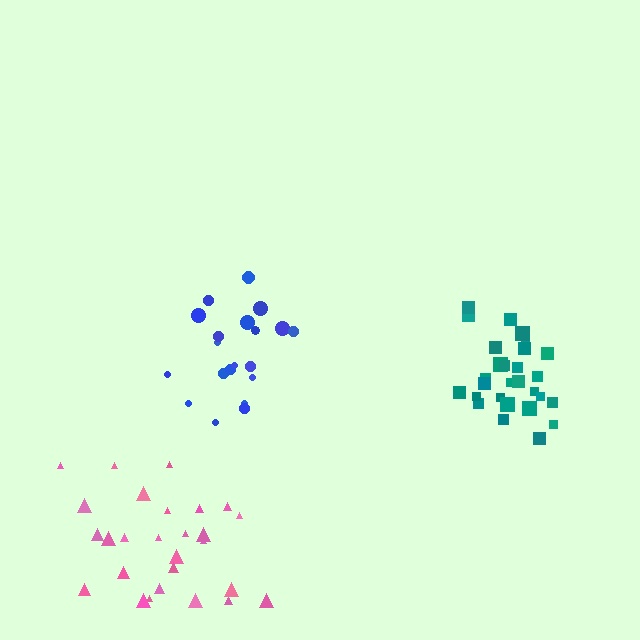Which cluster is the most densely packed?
Teal.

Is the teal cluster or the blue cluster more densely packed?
Teal.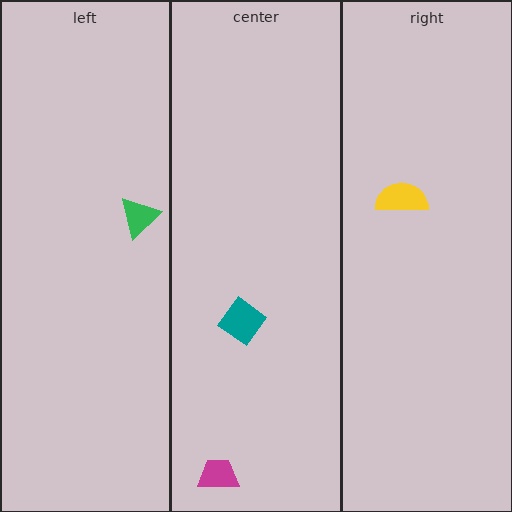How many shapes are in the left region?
1.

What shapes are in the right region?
The yellow semicircle.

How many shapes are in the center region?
2.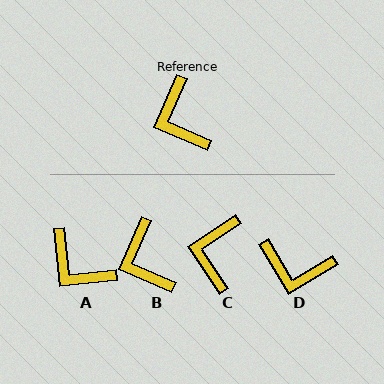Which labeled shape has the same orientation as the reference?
B.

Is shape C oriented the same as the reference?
No, it is off by about 32 degrees.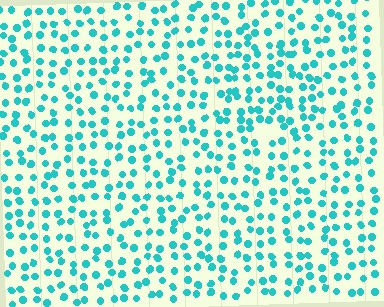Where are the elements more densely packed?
The elements are more densely packed inside the triangle boundary.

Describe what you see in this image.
The image contains small cyan elements arranged at two different densities. A triangle-shaped region is visible where the elements are more densely packed than the surrounding area.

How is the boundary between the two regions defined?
The boundary is defined by a change in element density (approximately 1.4x ratio). All elements are the same color, size, and shape.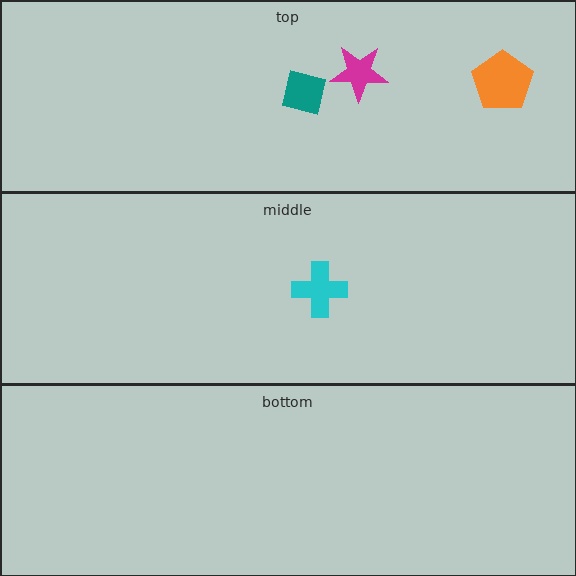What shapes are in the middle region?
The cyan cross.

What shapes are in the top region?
The magenta star, the teal square, the orange pentagon.